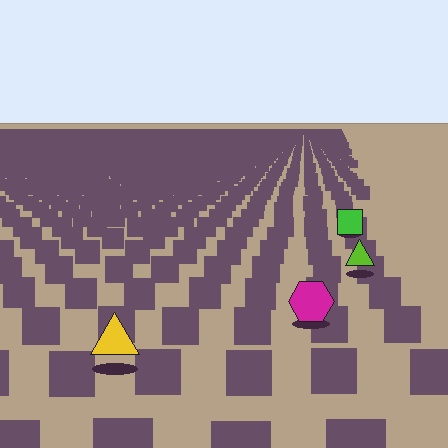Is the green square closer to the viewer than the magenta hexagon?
No. The magenta hexagon is closer — you can tell from the texture gradient: the ground texture is coarser near it.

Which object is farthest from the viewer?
The green square is farthest from the viewer. It appears smaller and the ground texture around it is denser.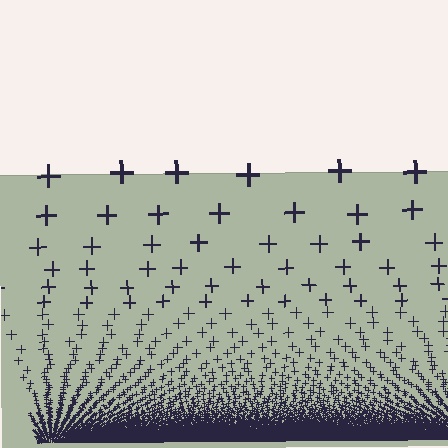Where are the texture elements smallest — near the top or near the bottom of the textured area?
Near the bottom.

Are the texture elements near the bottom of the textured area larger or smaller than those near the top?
Smaller. The gradient is inverted — elements near the bottom are smaller and denser.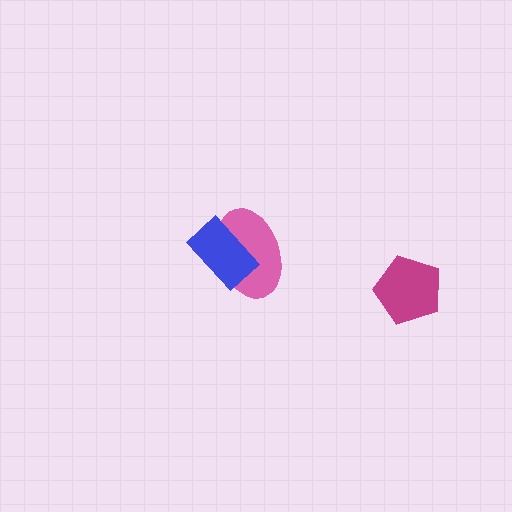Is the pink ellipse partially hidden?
Yes, it is partially covered by another shape.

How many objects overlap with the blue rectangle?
1 object overlaps with the blue rectangle.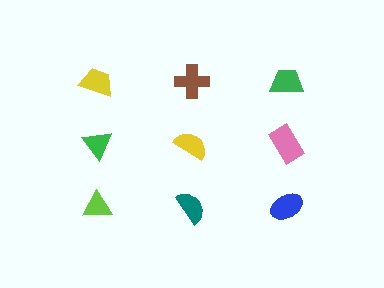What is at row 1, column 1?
A yellow trapezoid.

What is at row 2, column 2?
A yellow semicircle.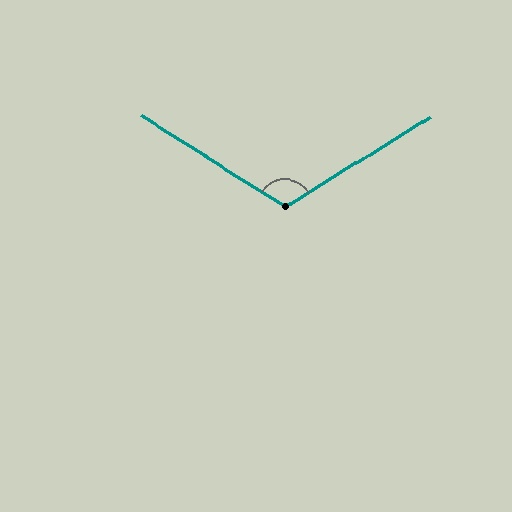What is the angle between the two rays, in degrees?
Approximately 116 degrees.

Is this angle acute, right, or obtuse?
It is obtuse.